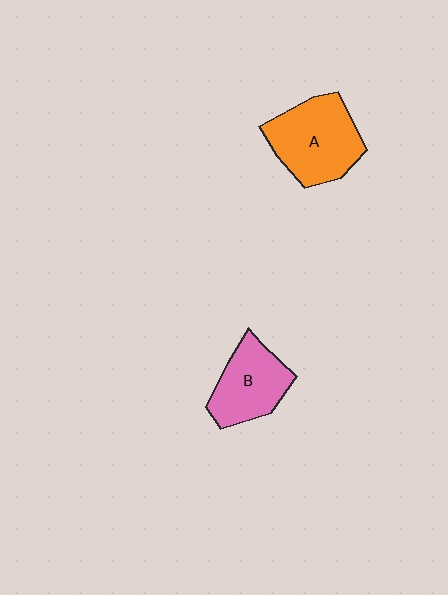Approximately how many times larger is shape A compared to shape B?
Approximately 1.3 times.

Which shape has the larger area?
Shape A (orange).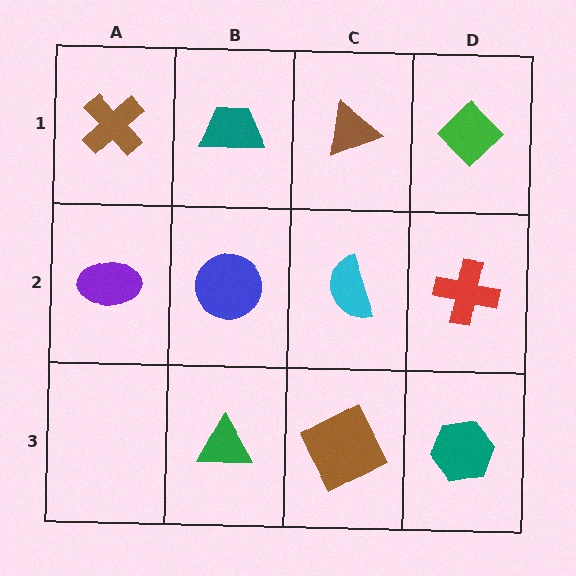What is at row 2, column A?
A purple ellipse.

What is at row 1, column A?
A brown cross.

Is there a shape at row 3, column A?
No, that cell is empty.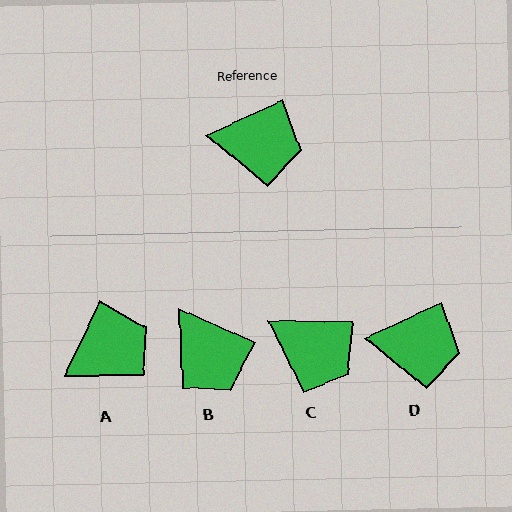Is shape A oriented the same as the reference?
No, it is off by about 41 degrees.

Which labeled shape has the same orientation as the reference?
D.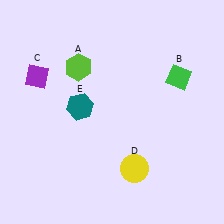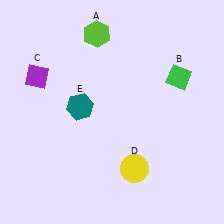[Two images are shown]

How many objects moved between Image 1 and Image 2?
1 object moved between the two images.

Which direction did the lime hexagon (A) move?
The lime hexagon (A) moved up.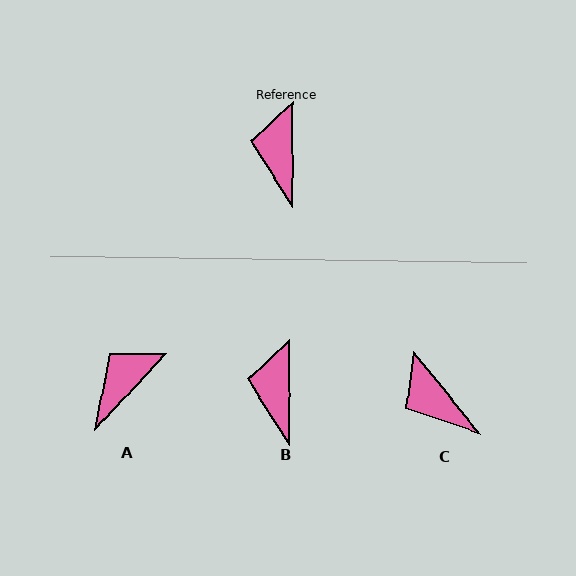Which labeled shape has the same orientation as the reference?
B.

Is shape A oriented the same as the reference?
No, it is off by about 43 degrees.